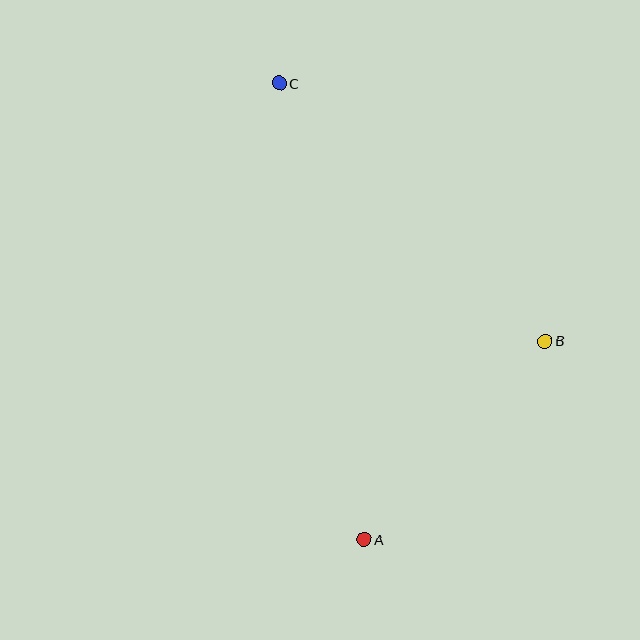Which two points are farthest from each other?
Points A and C are farthest from each other.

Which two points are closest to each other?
Points A and B are closest to each other.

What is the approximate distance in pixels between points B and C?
The distance between B and C is approximately 370 pixels.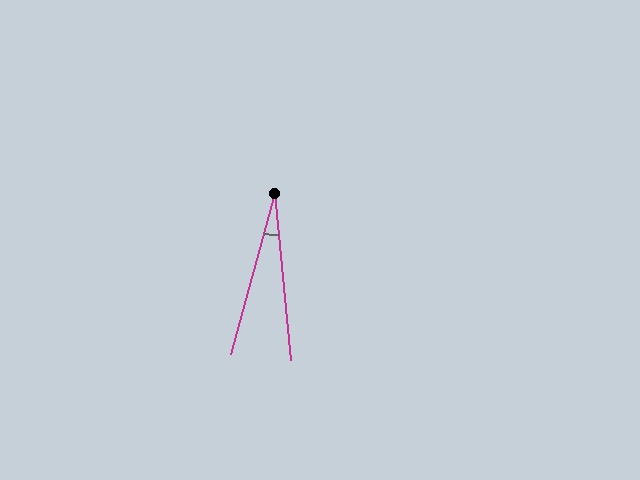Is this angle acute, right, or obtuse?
It is acute.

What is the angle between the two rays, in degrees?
Approximately 21 degrees.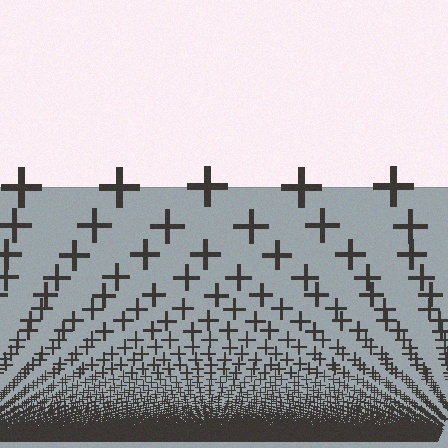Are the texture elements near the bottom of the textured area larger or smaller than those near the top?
Smaller. The gradient is inverted — elements near the bottom are smaller and denser.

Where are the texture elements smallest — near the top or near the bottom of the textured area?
Near the bottom.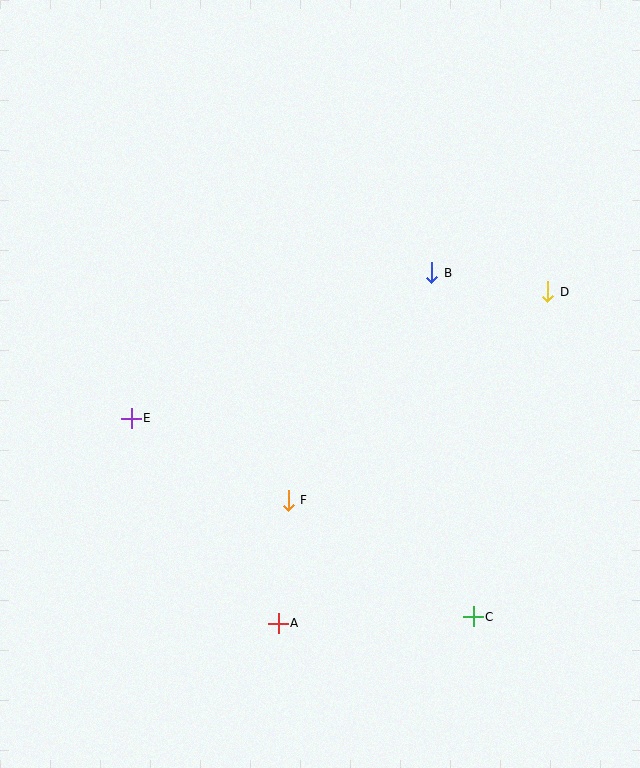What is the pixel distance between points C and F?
The distance between C and F is 218 pixels.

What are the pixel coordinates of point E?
Point E is at (131, 418).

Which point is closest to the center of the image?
Point F at (288, 500) is closest to the center.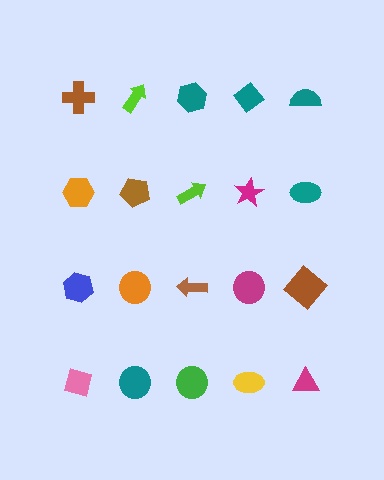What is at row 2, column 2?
A brown pentagon.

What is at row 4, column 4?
A yellow ellipse.